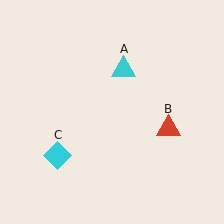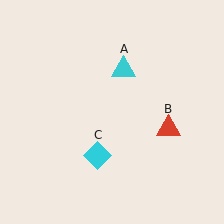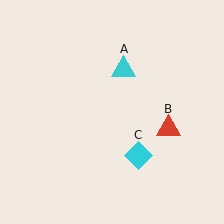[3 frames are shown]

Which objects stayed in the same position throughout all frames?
Cyan triangle (object A) and red triangle (object B) remained stationary.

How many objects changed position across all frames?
1 object changed position: cyan diamond (object C).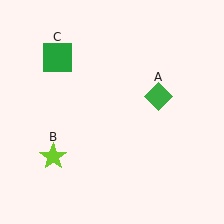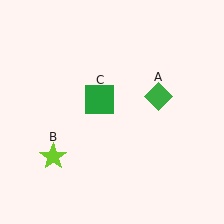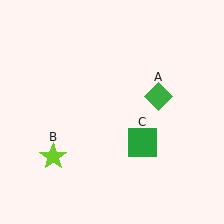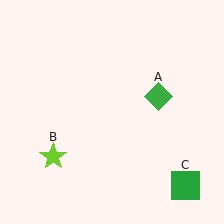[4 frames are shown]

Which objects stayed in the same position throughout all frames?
Green diamond (object A) and lime star (object B) remained stationary.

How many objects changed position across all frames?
1 object changed position: green square (object C).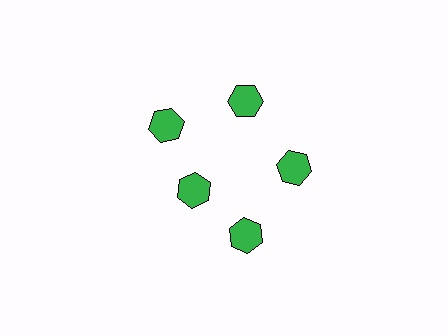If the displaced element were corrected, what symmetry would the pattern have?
It would have 5-fold rotational symmetry — the pattern would map onto itself every 72 degrees.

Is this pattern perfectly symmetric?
No. The 5 green hexagons are arranged in a ring, but one element near the 8 o'clock position is pulled inward toward the center, breaking the 5-fold rotational symmetry.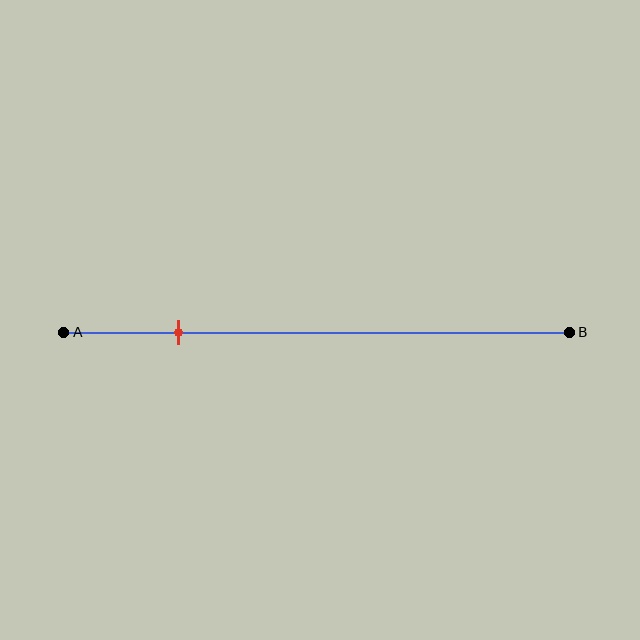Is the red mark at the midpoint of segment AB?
No, the mark is at about 25% from A, not at the 50% midpoint.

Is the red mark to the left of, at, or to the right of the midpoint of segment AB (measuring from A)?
The red mark is to the left of the midpoint of segment AB.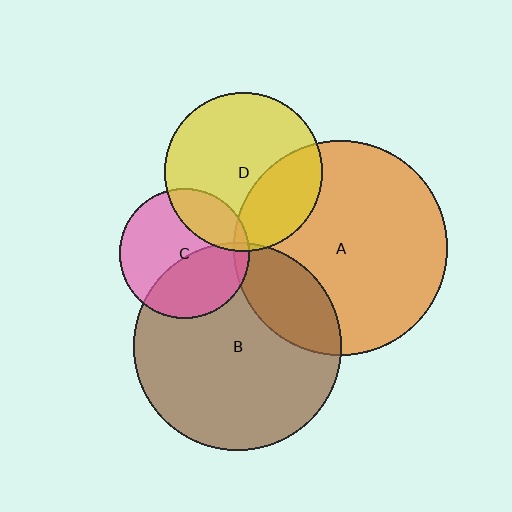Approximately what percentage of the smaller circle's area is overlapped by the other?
Approximately 40%.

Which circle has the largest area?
Circle A (orange).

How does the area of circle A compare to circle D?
Approximately 1.8 times.